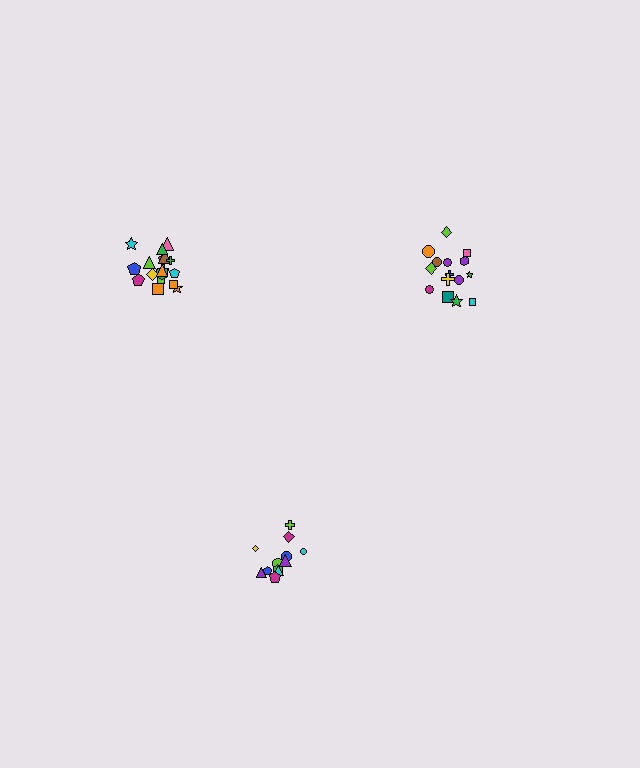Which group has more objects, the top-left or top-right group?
The top-left group.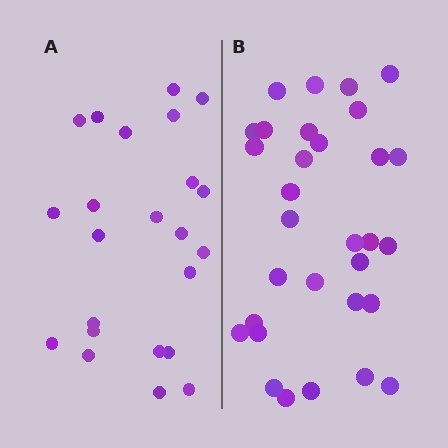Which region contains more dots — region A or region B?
Region B (the right region) has more dots.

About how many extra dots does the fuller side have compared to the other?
Region B has roughly 8 or so more dots than region A.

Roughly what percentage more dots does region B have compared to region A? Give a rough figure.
About 35% more.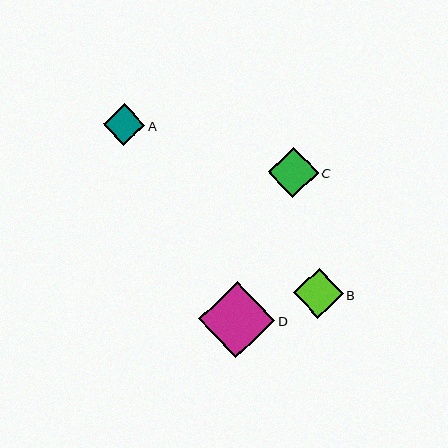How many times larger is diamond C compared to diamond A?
Diamond C is approximately 1.2 times the size of diamond A.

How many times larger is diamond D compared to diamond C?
Diamond D is approximately 1.5 times the size of diamond C.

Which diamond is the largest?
Diamond D is the largest with a size of approximately 76 pixels.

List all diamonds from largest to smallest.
From largest to smallest: D, C, B, A.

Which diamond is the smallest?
Diamond A is the smallest with a size of approximately 42 pixels.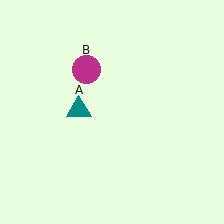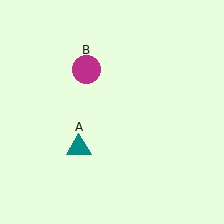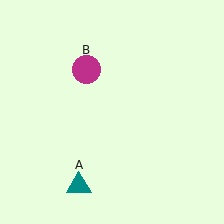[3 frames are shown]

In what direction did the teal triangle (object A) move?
The teal triangle (object A) moved down.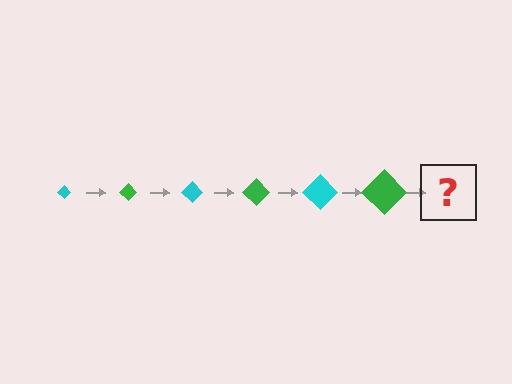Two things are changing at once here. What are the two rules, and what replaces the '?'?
The two rules are that the diamond grows larger each step and the color cycles through cyan and green. The '?' should be a cyan diamond, larger than the previous one.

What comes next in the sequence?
The next element should be a cyan diamond, larger than the previous one.